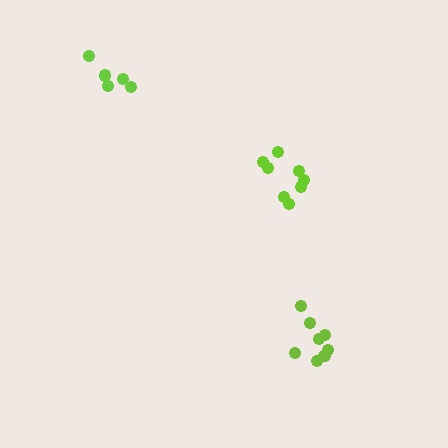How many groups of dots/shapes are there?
There are 3 groups.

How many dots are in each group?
Group 1: 5 dots, Group 2: 8 dots, Group 3: 8 dots (21 total).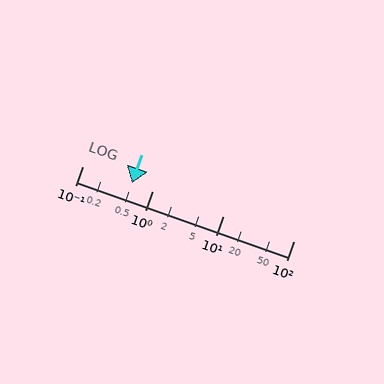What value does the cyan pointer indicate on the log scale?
The pointer indicates approximately 0.51.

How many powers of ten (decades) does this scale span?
The scale spans 3 decades, from 0.1 to 100.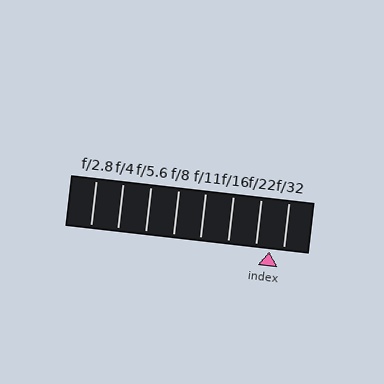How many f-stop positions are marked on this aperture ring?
There are 8 f-stop positions marked.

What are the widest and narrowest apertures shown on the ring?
The widest aperture shown is f/2.8 and the narrowest is f/32.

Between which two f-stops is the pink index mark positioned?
The index mark is between f/22 and f/32.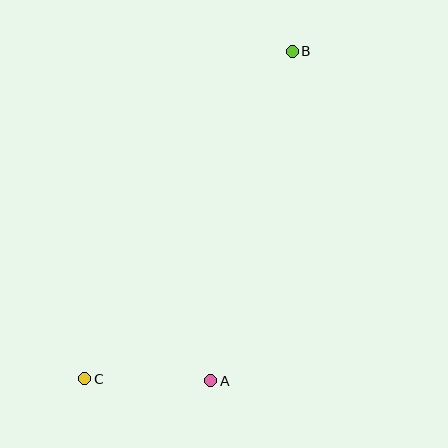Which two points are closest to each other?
Points A and C are closest to each other.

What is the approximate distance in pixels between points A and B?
The distance between A and B is approximately 339 pixels.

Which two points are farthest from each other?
Points B and C are farthest from each other.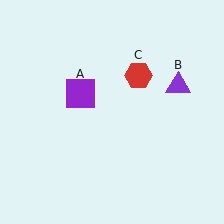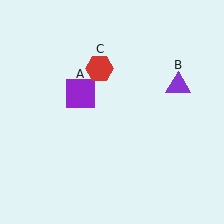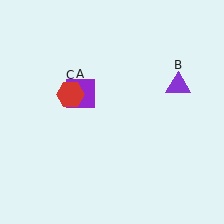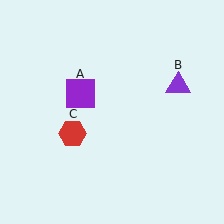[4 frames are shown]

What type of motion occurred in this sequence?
The red hexagon (object C) rotated counterclockwise around the center of the scene.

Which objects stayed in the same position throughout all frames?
Purple square (object A) and purple triangle (object B) remained stationary.